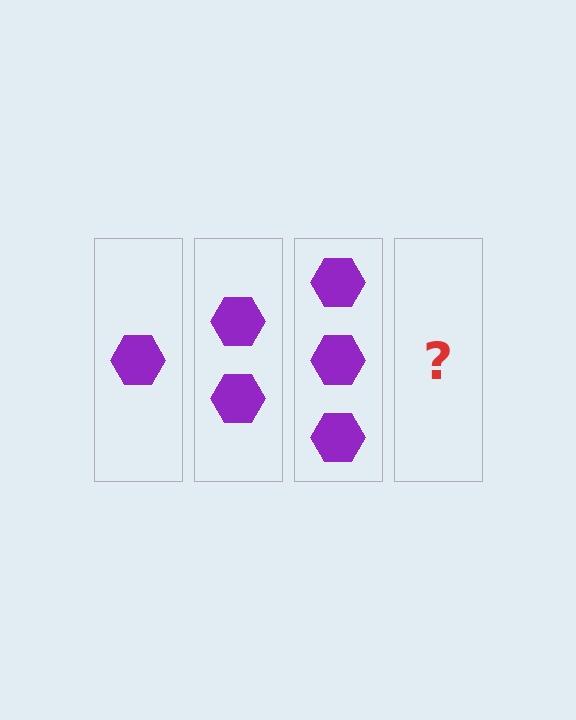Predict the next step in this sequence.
The next step is 4 hexagons.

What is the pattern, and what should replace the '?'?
The pattern is that each step adds one more hexagon. The '?' should be 4 hexagons.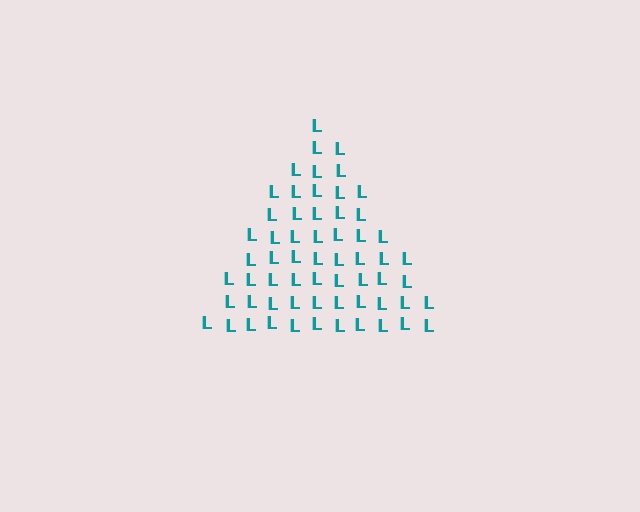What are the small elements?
The small elements are letter L's.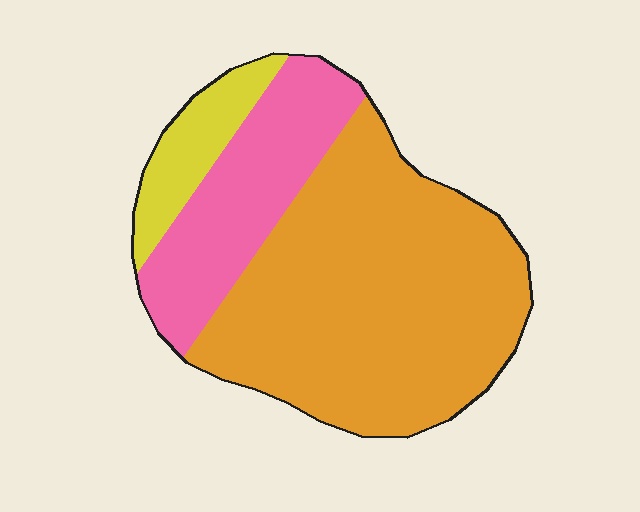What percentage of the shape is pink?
Pink takes up about one quarter (1/4) of the shape.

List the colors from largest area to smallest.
From largest to smallest: orange, pink, yellow.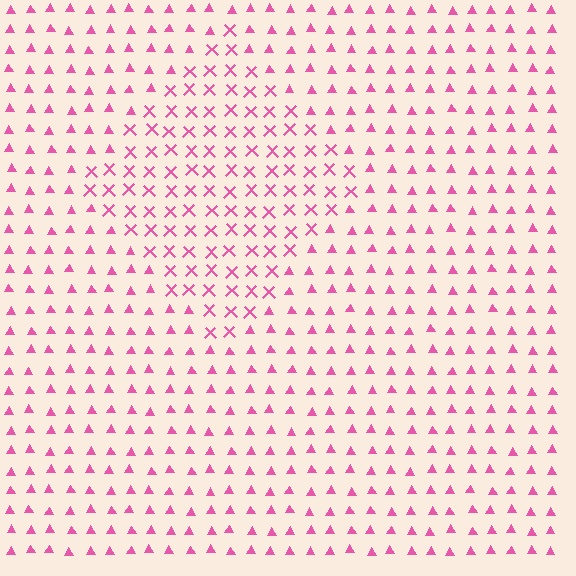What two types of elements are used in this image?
The image uses X marks inside the diamond region and triangles outside it.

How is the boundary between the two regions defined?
The boundary is defined by a change in element shape: X marks inside vs. triangles outside. All elements share the same color and spacing.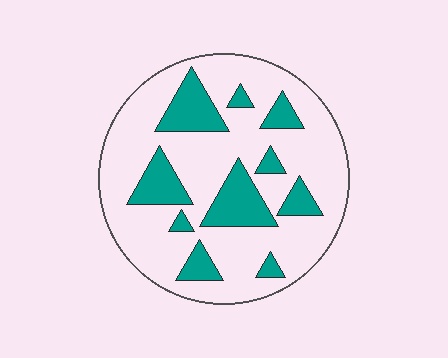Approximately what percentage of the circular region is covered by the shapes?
Approximately 25%.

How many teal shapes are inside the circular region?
10.